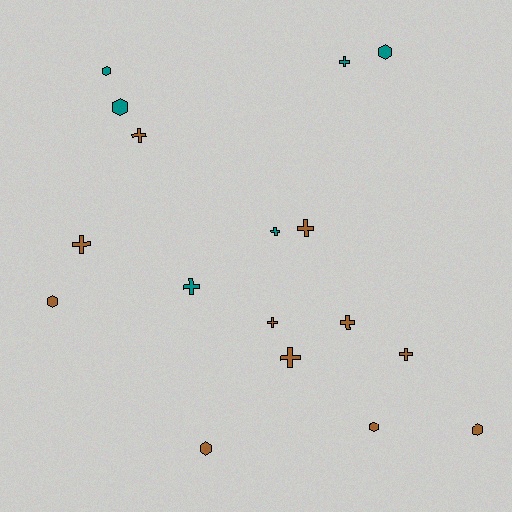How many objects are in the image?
There are 17 objects.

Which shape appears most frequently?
Cross, with 10 objects.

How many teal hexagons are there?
There are 3 teal hexagons.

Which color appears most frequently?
Brown, with 11 objects.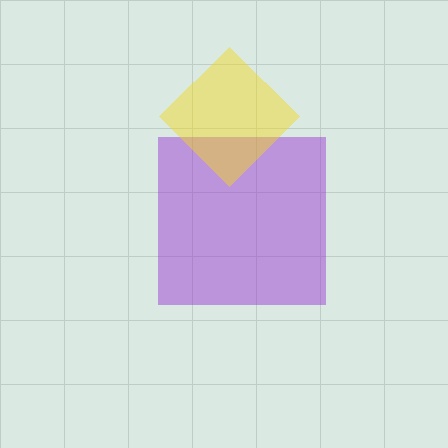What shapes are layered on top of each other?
The layered shapes are: a purple square, a yellow diamond.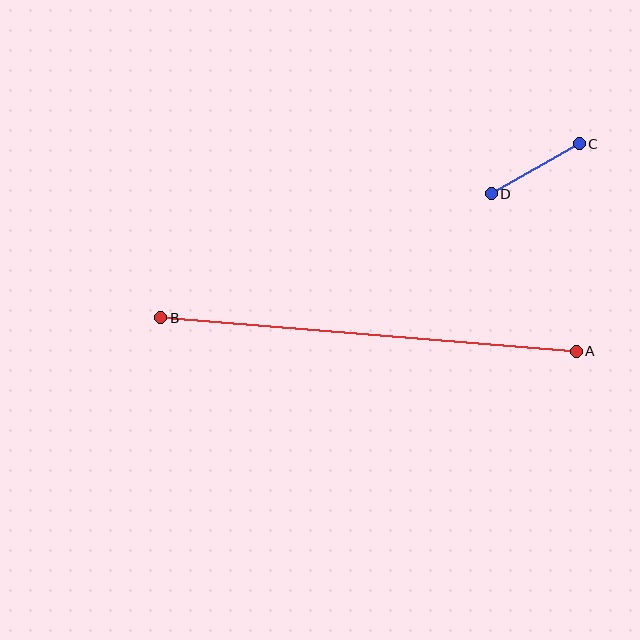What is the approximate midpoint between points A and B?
The midpoint is at approximately (369, 335) pixels.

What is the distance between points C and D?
The distance is approximately 101 pixels.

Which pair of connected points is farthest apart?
Points A and B are farthest apart.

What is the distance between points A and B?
The distance is approximately 417 pixels.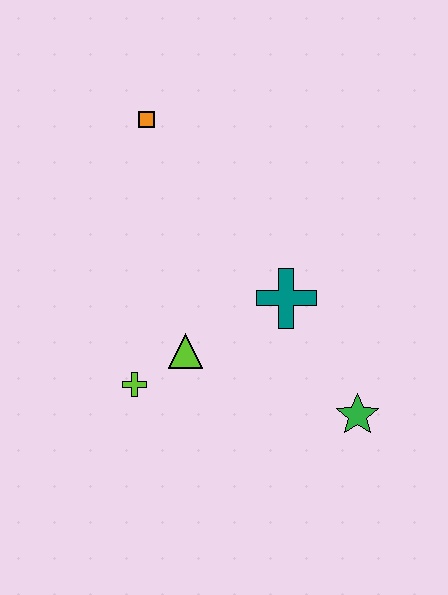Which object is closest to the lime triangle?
The lime cross is closest to the lime triangle.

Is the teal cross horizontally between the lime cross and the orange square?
No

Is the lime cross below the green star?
No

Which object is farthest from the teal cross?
The orange square is farthest from the teal cross.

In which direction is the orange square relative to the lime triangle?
The orange square is above the lime triangle.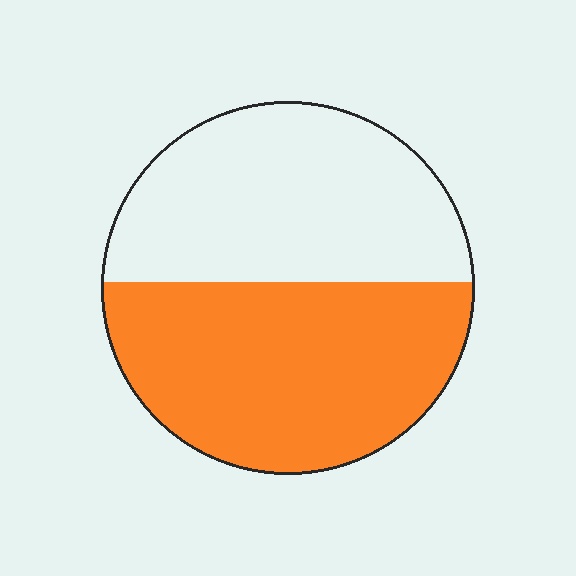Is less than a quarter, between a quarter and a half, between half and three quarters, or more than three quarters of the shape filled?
Between half and three quarters.